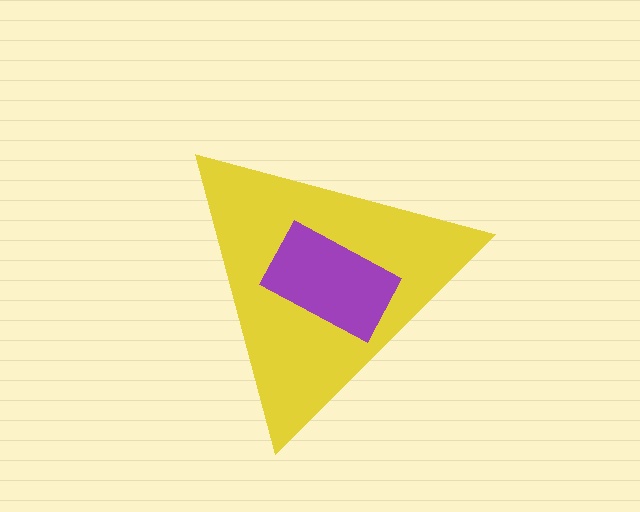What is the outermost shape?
The yellow triangle.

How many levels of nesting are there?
2.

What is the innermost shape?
The purple rectangle.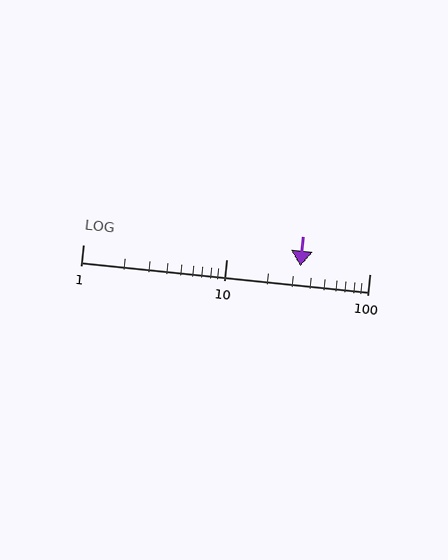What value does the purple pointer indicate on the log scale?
The pointer indicates approximately 33.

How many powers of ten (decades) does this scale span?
The scale spans 2 decades, from 1 to 100.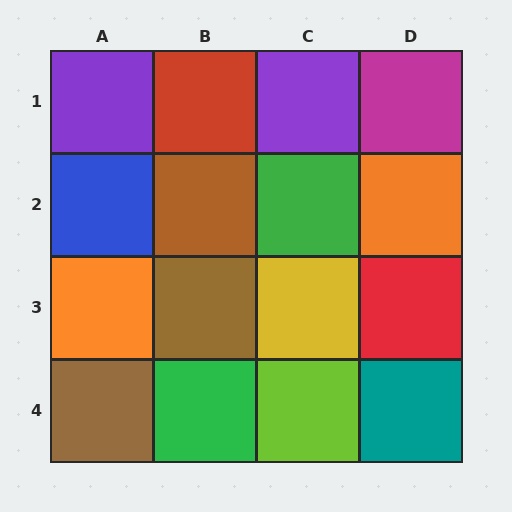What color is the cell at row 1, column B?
Red.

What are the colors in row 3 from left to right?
Orange, brown, yellow, red.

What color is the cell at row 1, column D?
Magenta.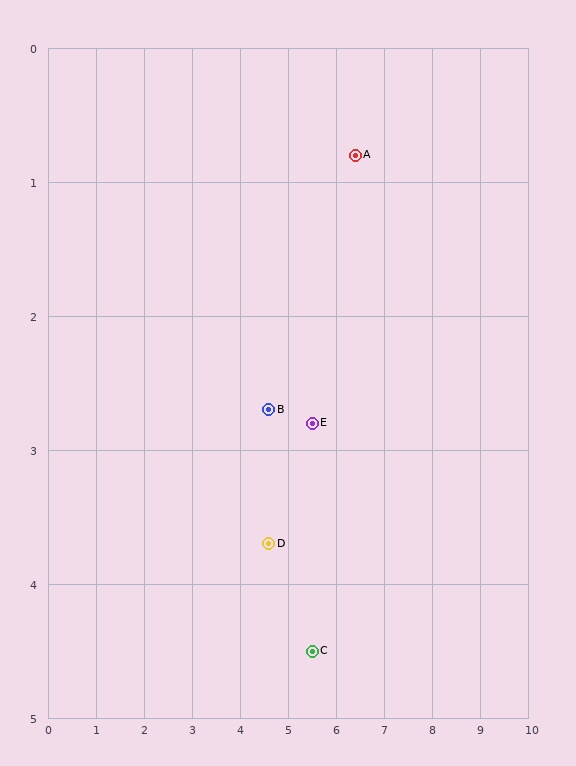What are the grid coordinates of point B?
Point B is at approximately (4.6, 2.7).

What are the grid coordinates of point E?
Point E is at approximately (5.5, 2.8).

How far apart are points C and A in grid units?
Points C and A are about 3.8 grid units apart.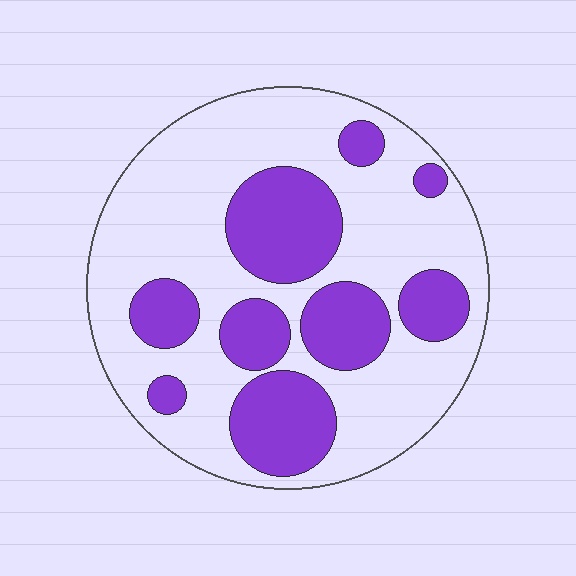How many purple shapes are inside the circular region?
9.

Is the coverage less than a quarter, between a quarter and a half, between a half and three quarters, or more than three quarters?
Between a quarter and a half.